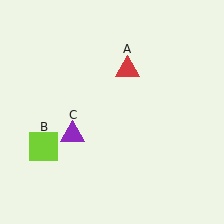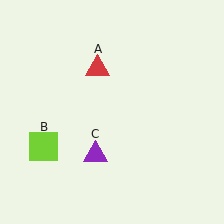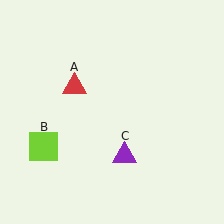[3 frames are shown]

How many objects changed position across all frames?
2 objects changed position: red triangle (object A), purple triangle (object C).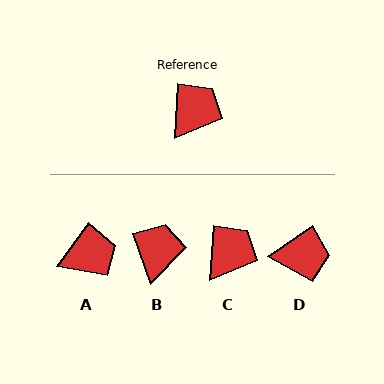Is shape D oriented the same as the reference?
No, it is off by about 52 degrees.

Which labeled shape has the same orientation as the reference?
C.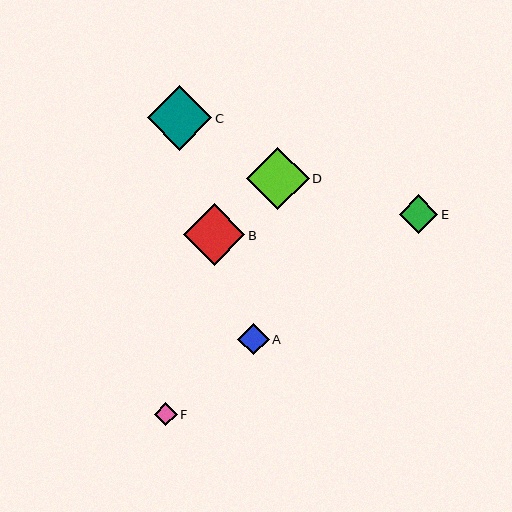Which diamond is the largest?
Diamond C is the largest with a size of approximately 64 pixels.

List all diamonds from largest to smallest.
From largest to smallest: C, D, B, E, A, F.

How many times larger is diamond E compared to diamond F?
Diamond E is approximately 1.7 times the size of diamond F.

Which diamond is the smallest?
Diamond F is the smallest with a size of approximately 23 pixels.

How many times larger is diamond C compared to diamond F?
Diamond C is approximately 2.8 times the size of diamond F.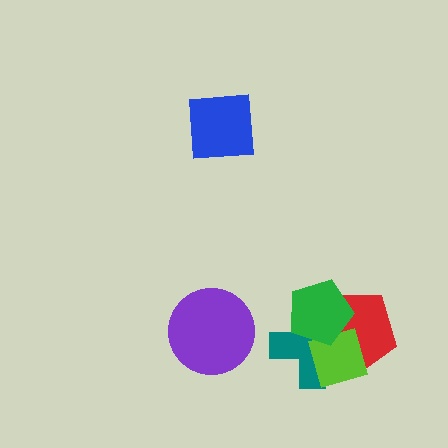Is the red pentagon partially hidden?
Yes, it is partially covered by another shape.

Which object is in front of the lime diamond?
The green pentagon is in front of the lime diamond.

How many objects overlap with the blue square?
0 objects overlap with the blue square.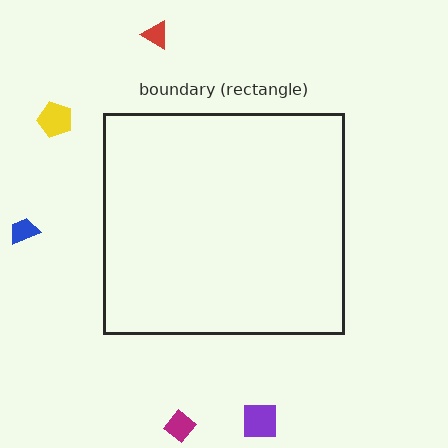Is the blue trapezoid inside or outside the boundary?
Outside.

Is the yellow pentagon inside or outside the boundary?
Outside.